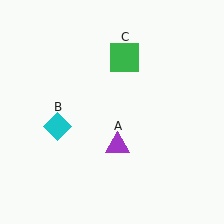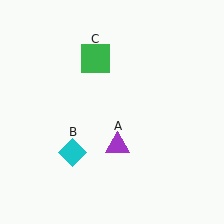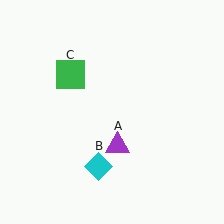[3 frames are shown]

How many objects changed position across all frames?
2 objects changed position: cyan diamond (object B), green square (object C).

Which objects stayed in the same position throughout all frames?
Purple triangle (object A) remained stationary.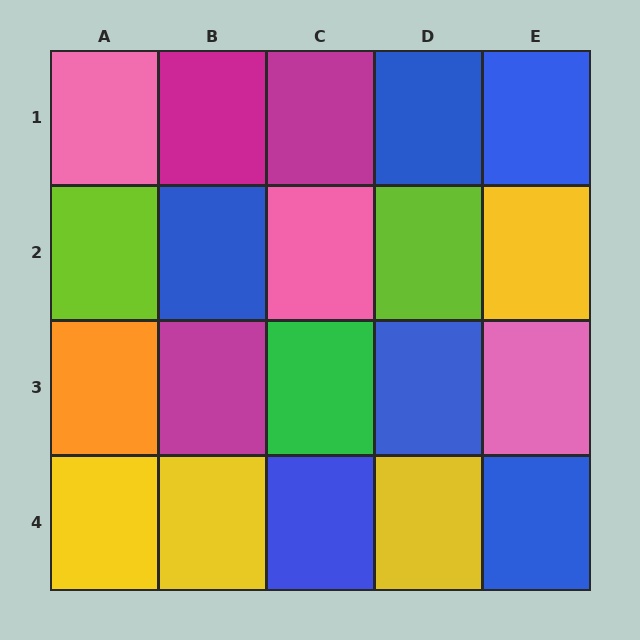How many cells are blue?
6 cells are blue.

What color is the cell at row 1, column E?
Blue.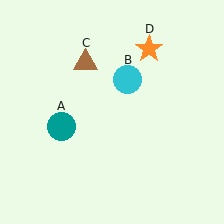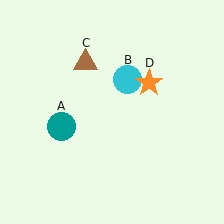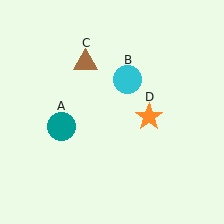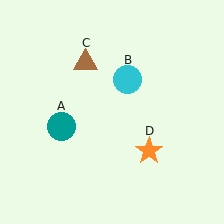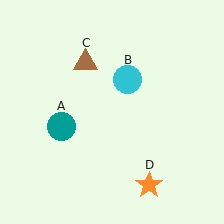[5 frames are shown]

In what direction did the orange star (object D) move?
The orange star (object D) moved down.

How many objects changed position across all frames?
1 object changed position: orange star (object D).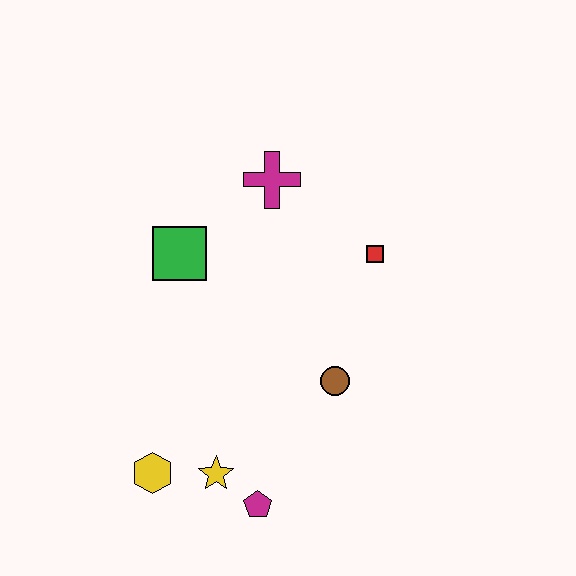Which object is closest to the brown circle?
The red square is closest to the brown circle.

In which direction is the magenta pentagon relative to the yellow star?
The magenta pentagon is to the right of the yellow star.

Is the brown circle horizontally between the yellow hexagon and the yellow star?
No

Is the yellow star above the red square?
No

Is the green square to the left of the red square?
Yes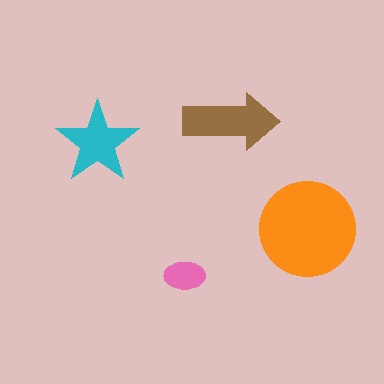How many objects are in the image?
There are 4 objects in the image.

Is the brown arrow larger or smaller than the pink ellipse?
Larger.